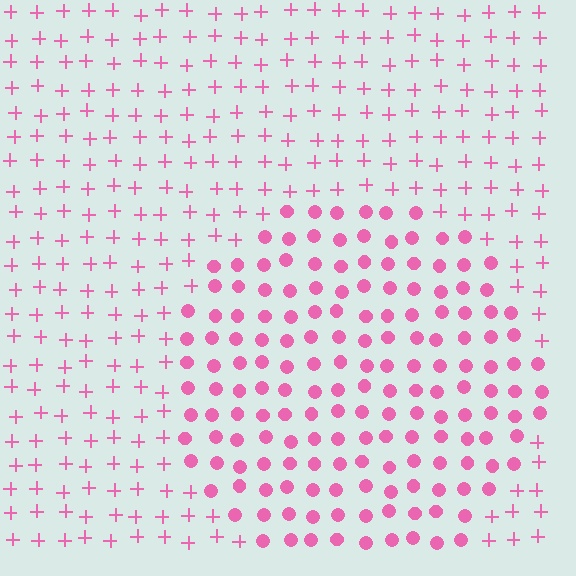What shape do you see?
I see a circle.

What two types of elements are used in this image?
The image uses circles inside the circle region and plus signs outside it.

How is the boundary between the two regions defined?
The boundary is defined by a change in element shape: circles inside vs. plus signs outside. All elements share the same color and spacing.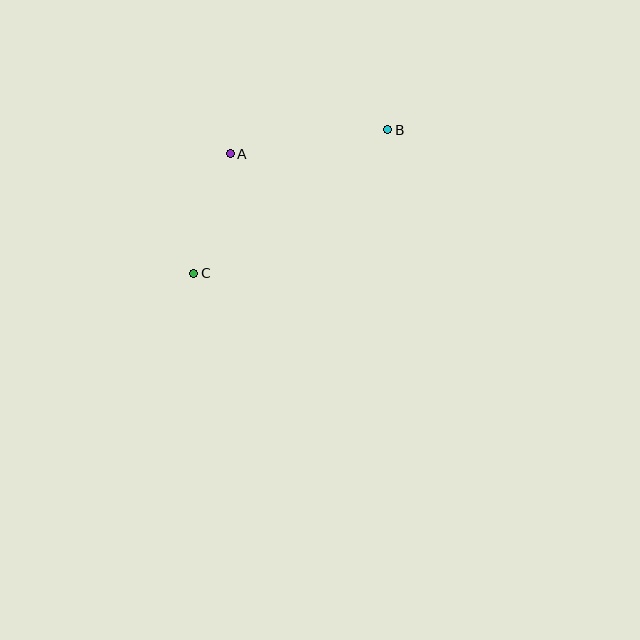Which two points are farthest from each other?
Points B and C are farthest from each other.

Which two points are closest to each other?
Points A and C are closest to each other.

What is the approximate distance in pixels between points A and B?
The distance between A and B is approximately 160 pixels.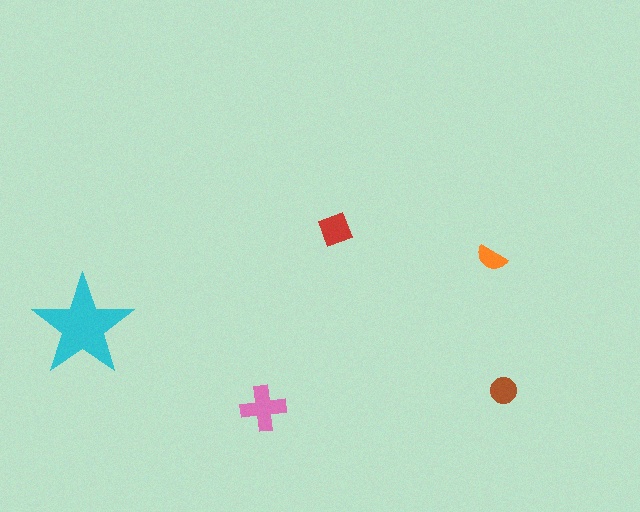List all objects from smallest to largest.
The orange semicircle, the brown circle, the red diamond, the pink cross, the cyan star.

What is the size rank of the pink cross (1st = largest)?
2nd.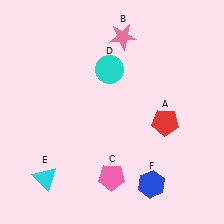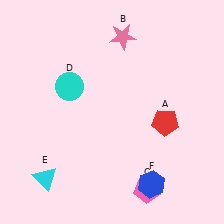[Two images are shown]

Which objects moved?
The objects that moved are: the pink pentagon (C), the cyan circle (D).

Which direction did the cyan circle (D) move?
The cyan circle (D) moved left.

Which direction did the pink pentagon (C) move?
The pink pentagon (C) moved right.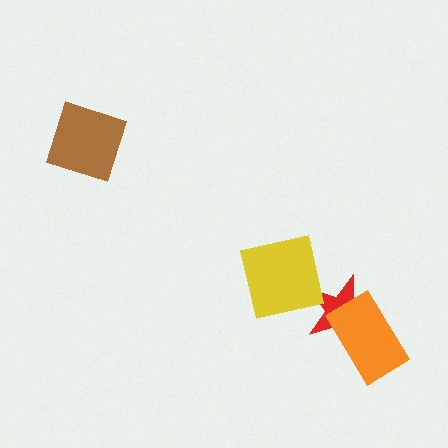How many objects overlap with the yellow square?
1 object overlaps with the yellow square.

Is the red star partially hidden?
Yes, it is partially covered by another shape.